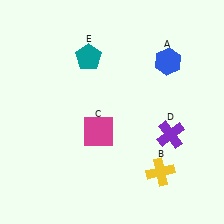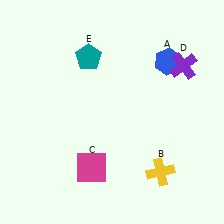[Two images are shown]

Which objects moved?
The objects that moved are: the magenta square (C), the purple cross (D).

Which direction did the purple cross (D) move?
The purple cross (D) moved up.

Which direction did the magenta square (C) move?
The magenta square (C) moved down.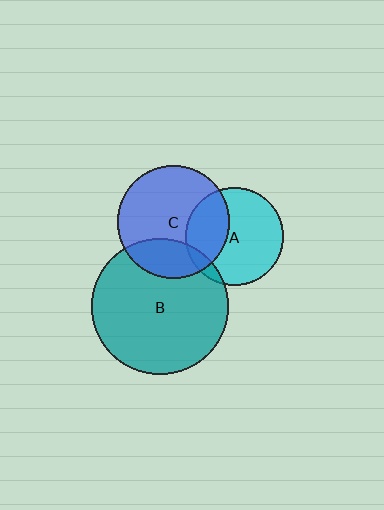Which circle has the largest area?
Circle B (teal).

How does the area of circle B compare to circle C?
Approximately 1.5 times.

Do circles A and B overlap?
Yes.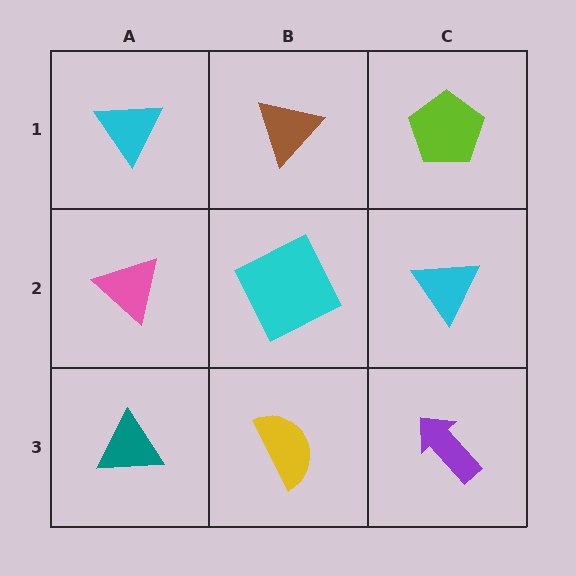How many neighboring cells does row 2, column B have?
4.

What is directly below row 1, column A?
A pink triangle.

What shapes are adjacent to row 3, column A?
A pink triangle (row 2, column A), a yellow semicircle (row 3, column B).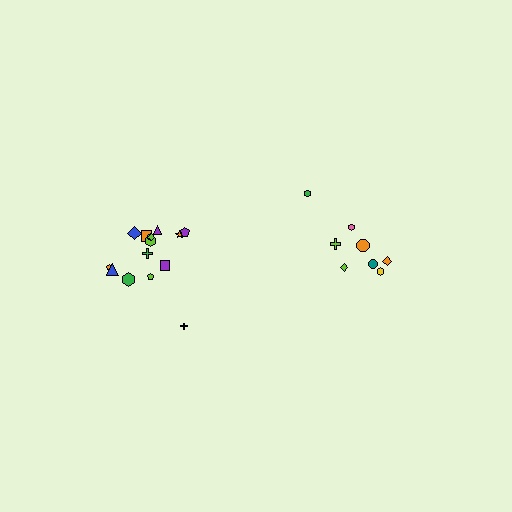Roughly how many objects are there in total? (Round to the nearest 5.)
Roughly 25 objects in total.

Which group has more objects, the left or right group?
The left group.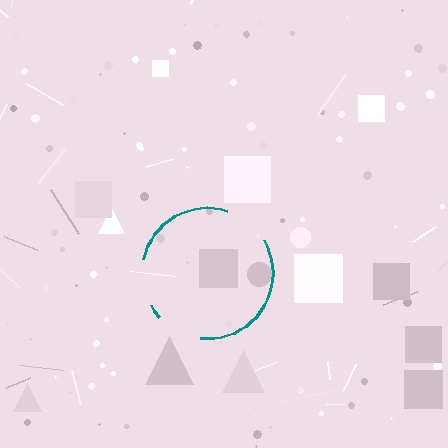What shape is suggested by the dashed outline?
The dashed outline suggests a circle.